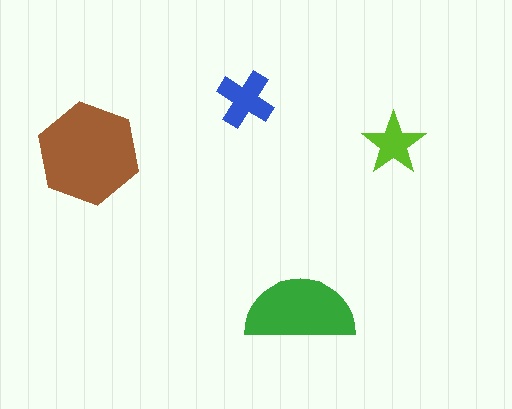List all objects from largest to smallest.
The brown hexagon, the green semicircle, the blue cross, the lime star.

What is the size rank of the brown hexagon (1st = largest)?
1st.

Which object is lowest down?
The green semicircle is bottommost.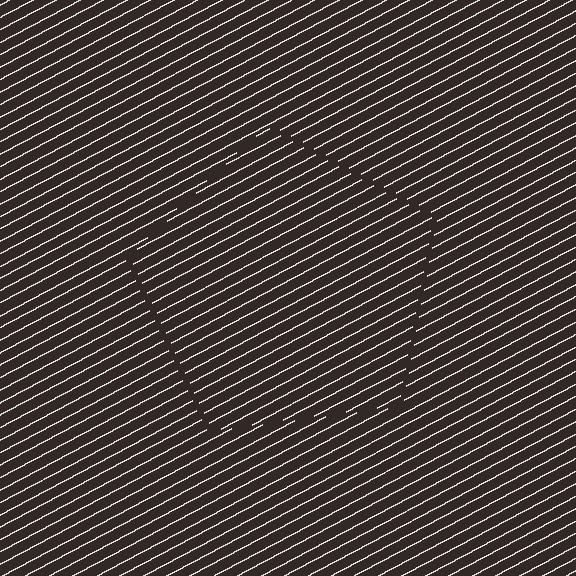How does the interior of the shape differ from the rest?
The interior of the shape contains the same grating, shifted by half a period — the contour is defined by the phase discontinuity where line-ends from the inner and outer gratings abut.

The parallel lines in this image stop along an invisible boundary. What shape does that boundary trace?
An illusory pentagon. The interior of the shape contains the same grating, shifted by half a period — the contour is defined by the phase discontinuity where line-ends from the inner and outer gratings abut.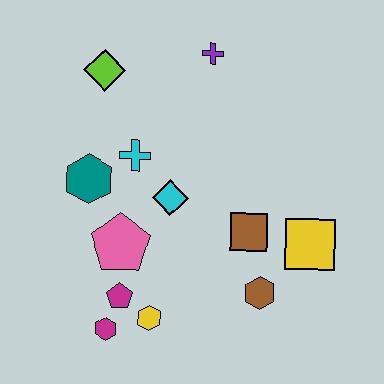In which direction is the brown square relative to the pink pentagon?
The brown square is to the right of the pink pentagon.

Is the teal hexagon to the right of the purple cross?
No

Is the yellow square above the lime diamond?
No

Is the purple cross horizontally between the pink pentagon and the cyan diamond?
No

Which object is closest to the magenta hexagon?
The magenta pentagon is closest to the magenta hexagon.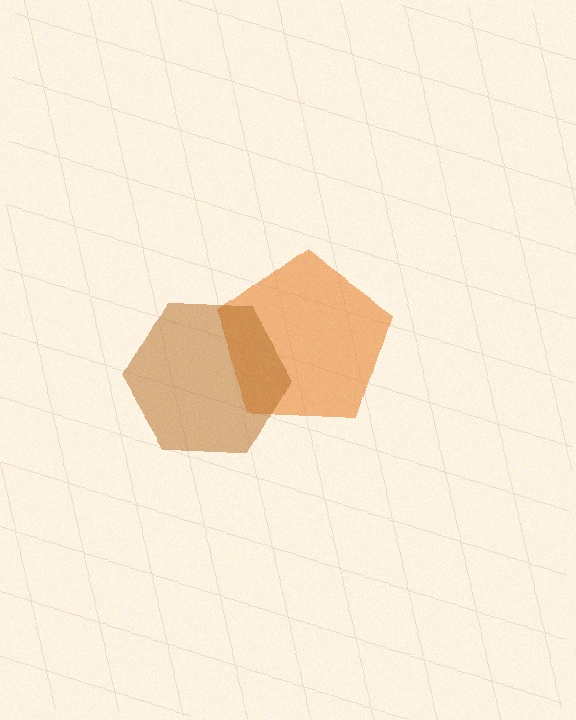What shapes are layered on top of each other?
The layered shapes are: an orange pentagon, a brown hexagon.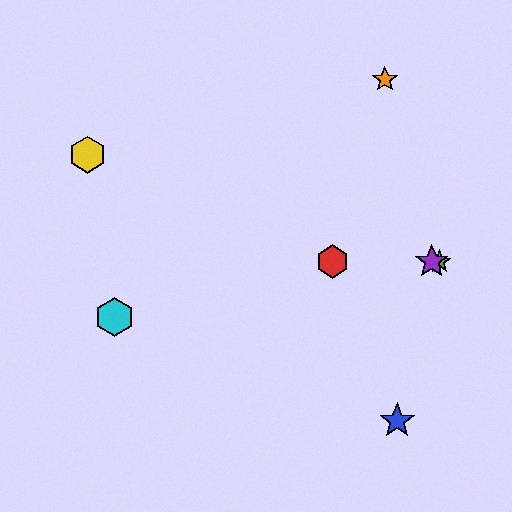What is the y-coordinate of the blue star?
The blue star is at y≈421.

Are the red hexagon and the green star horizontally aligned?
Yes, both are at y≈262.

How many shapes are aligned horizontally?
3 shapes (the red hexagon, the green star, the purple star) are aligned horizontally.